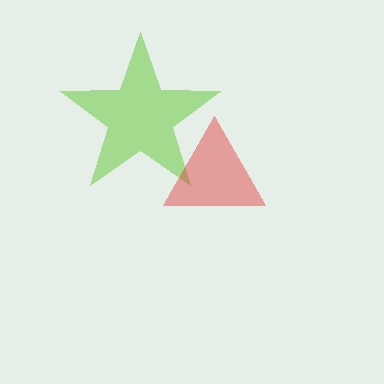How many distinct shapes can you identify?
There are 2 distinct shapes: a lime star, a red triangle.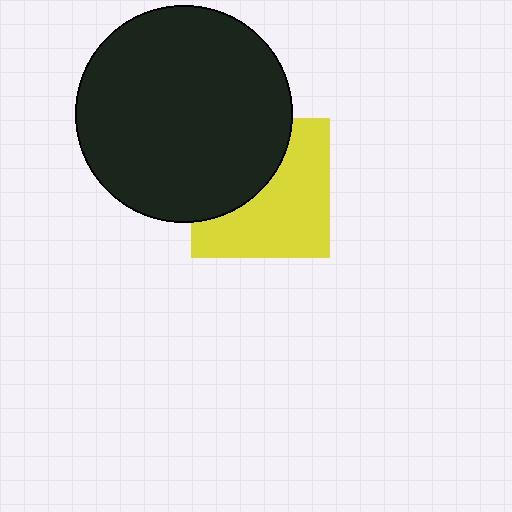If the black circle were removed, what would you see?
You would see the complete yellow square.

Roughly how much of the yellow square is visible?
About half of it is visible (roughly 58%).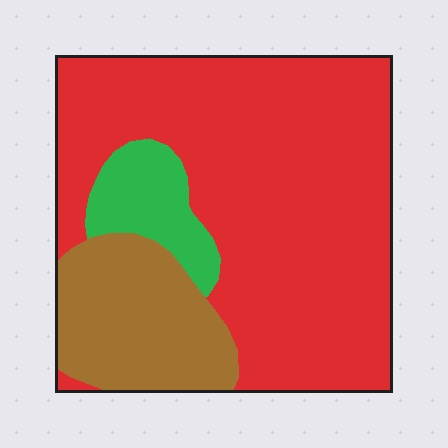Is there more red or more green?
Red.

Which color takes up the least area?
Green, at roughly 10%.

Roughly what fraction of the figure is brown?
Brown takes up about one fifth (1/5) of the figure.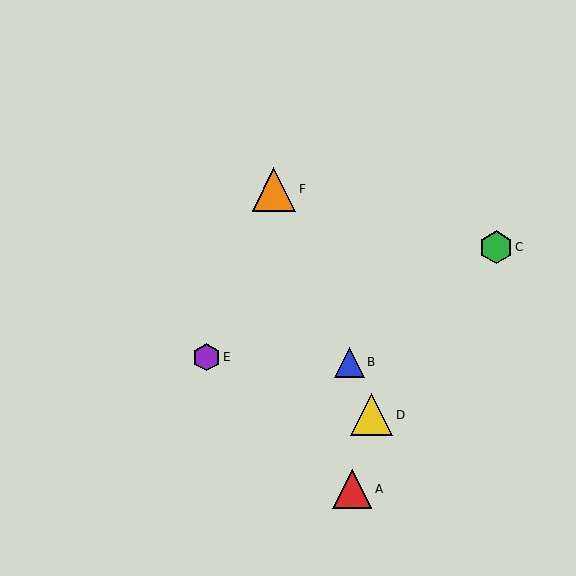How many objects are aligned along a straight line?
3 objects (B, D, F) are aligned along a straight line.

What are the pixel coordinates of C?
Object C is at (496, 247).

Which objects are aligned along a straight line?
Objects B, D, F are aligned along a straight line.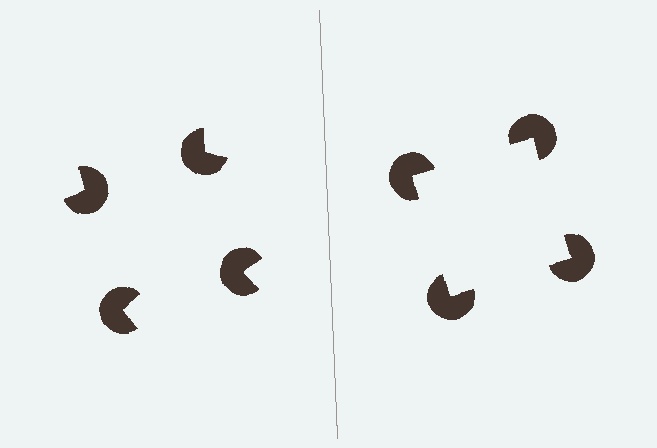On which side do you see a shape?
An illusory square appears on the right side. On the left side the wedge cuts are rotated, so no coherent shape forms.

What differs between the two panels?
The pac-man discs are positioned identically on both sides; only the wedge orientations differ. On the right they align to a square; on the left they are misaligned.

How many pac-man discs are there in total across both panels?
8 — 4 on each side.